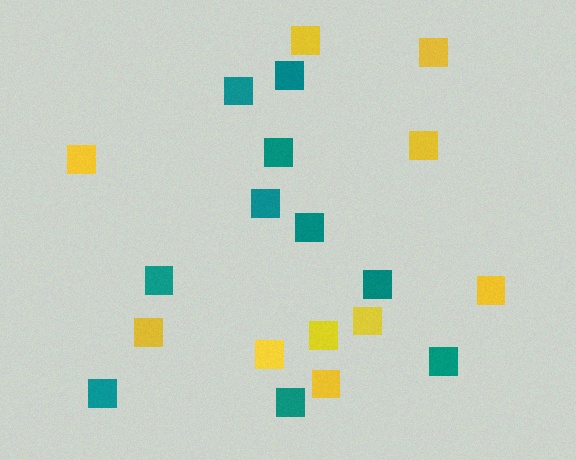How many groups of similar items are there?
There are 2 groups: one group of yellow squares (10) and one group of teal squares (10).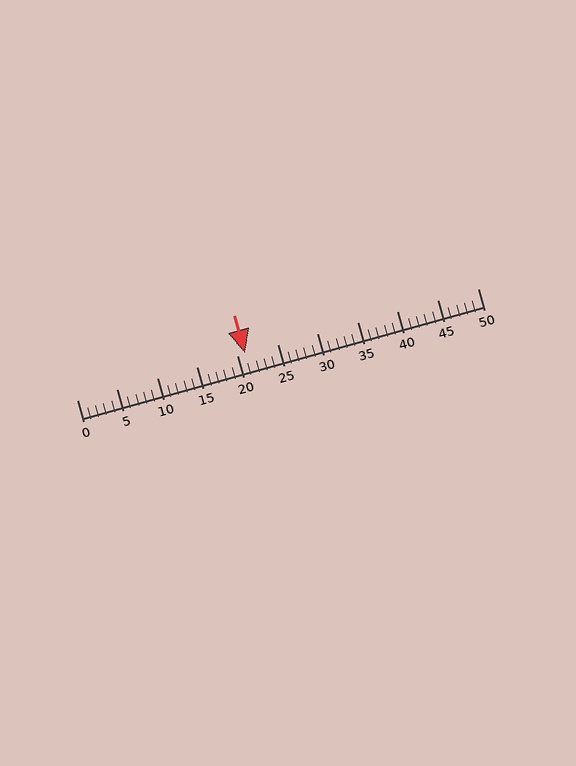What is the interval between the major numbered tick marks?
The major tick marks are spaced 5 units apart.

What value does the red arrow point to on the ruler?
The red arrow points to approximately 21.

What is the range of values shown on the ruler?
The ruler shows values from 0 to 50.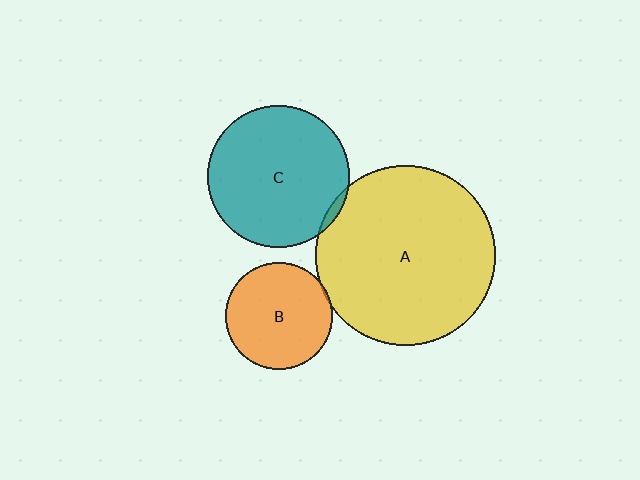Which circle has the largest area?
Circle A (yellow).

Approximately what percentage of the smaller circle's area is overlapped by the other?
Approximately 5%.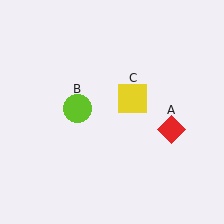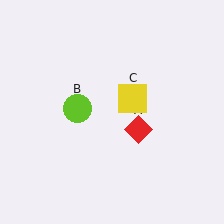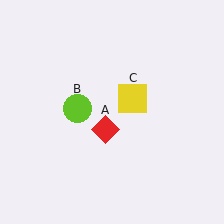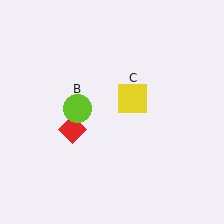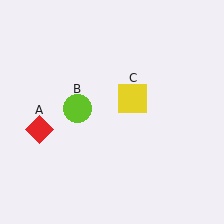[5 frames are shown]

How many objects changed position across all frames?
1 object changed position: red diamond (object A).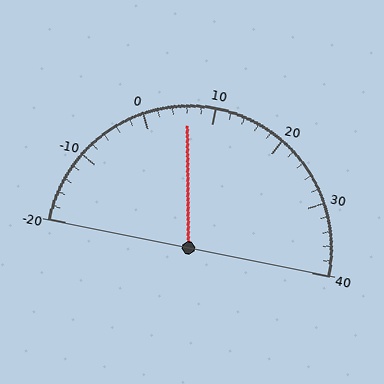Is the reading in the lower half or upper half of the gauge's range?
The reading is in the lower half of the range (-20 to 40).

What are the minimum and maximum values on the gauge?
The gauge ranges from -20 to 40.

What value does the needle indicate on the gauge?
The needle indicates approximately 6.